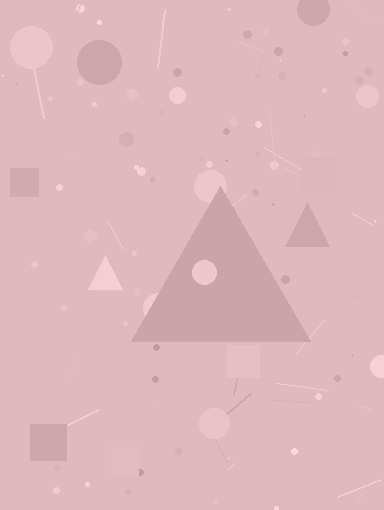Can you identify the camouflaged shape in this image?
The camouflaged shape is a triangle.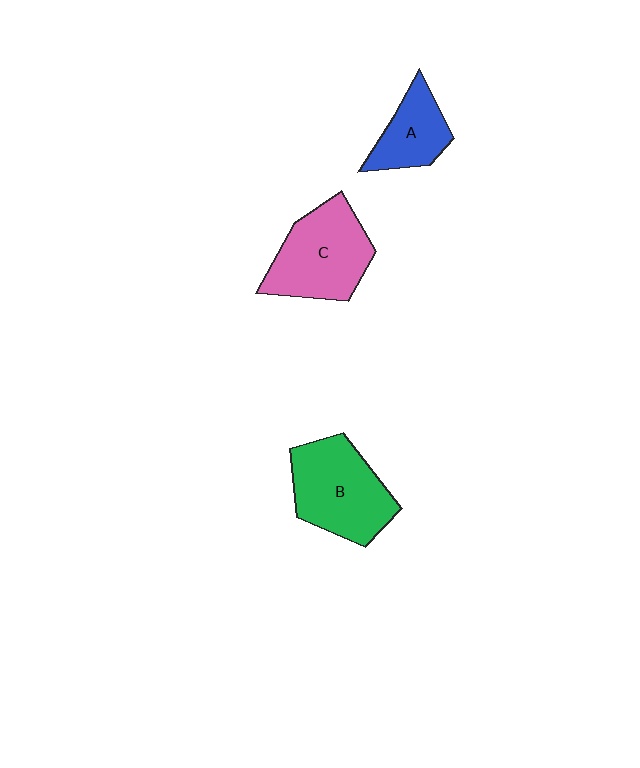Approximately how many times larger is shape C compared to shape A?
Approximately 1.7 times.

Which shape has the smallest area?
Shape A (blue).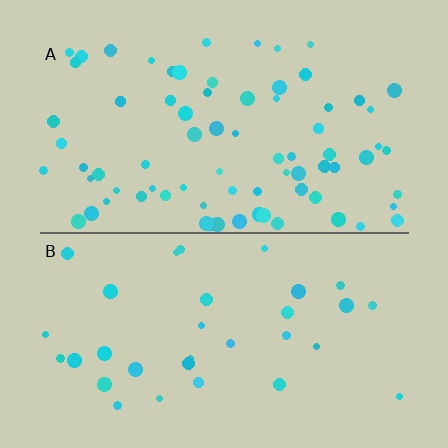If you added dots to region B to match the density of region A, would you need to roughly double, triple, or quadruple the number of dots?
Approximately double.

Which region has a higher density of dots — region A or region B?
A (the top).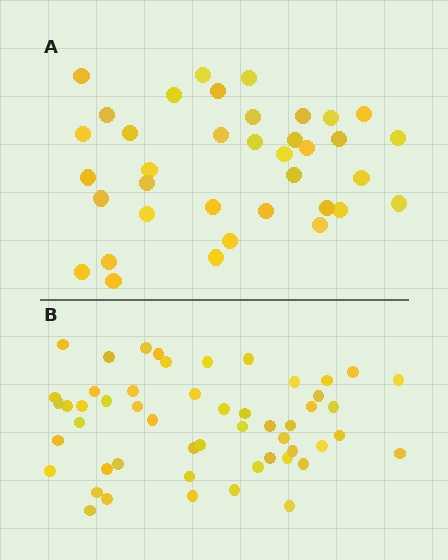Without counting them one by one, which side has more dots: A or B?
Region B (the bottom region) has more dots.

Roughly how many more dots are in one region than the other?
Region B has approximately 15 more dots than region A.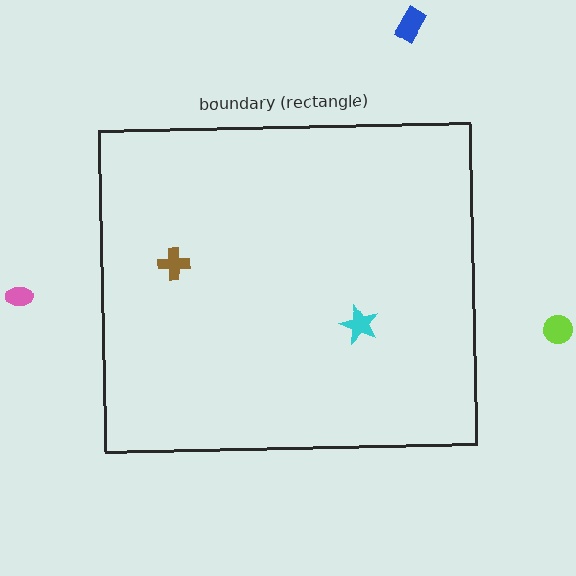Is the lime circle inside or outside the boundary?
Outside.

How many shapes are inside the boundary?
2 inside, 3 outside.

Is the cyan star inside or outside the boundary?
Inside.